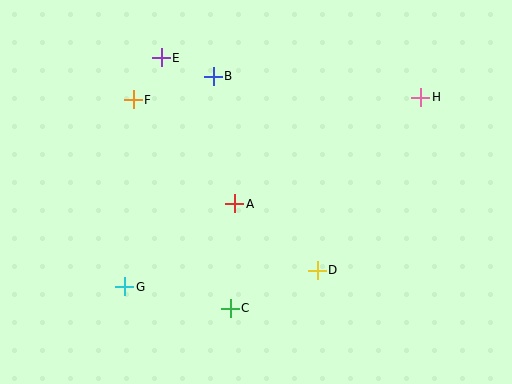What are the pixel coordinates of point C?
Point C is at (230, 308).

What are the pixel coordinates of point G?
Point G is at (125, 287).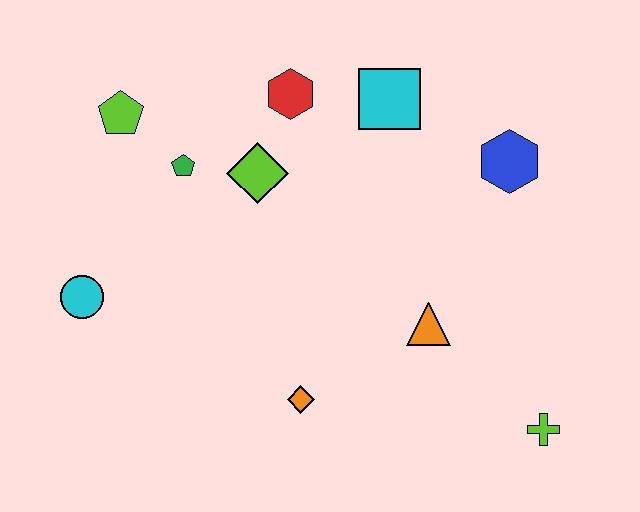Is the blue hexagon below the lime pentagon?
Yes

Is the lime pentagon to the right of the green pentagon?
No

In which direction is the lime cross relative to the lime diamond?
The lime cross is to the right of the lime diamond.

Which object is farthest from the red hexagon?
The lime cross is farthest from the red hexagon.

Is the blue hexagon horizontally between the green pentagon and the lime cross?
Yes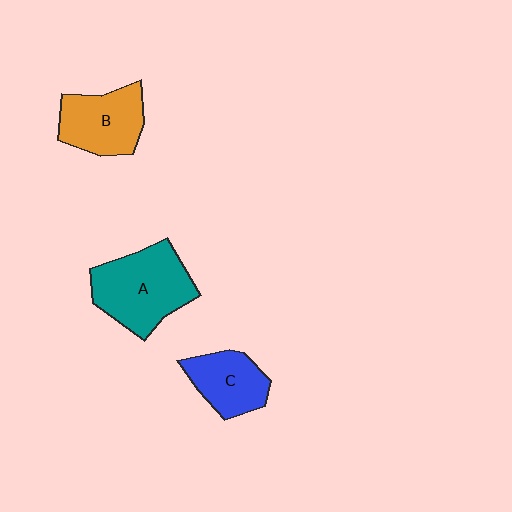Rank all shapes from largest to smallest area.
From largest to smallest: A (teal), B (orange), C (blue).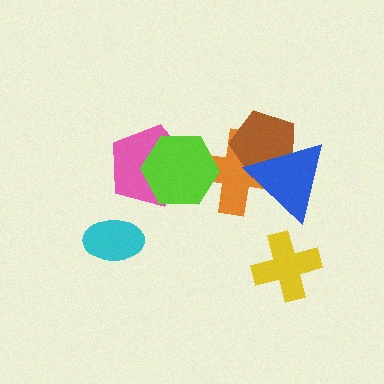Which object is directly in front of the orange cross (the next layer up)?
The brown pentagon is directly in front of the orange cross.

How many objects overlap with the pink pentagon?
1 object overlaps with the pink pentagon.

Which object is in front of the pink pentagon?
The lime hexagon is in front of the pink pentagon.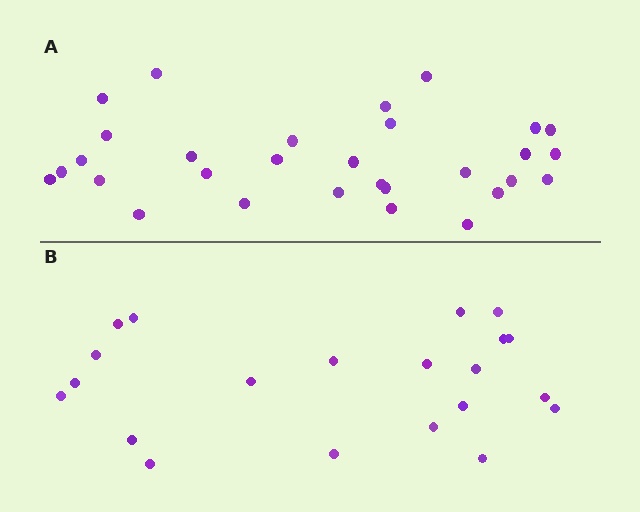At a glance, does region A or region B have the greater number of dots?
Region A (the top region) has more dots.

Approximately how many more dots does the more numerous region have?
Region A has roughly 8 or so more dots than region B.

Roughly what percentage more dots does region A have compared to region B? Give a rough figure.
About 45% more.